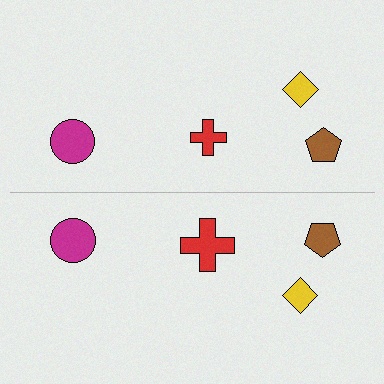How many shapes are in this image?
There are 8 shapes in this image.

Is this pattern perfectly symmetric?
No, the pattern is not perfectly symmetric. The red cross on the bottom side has a different size than its mirror counterpart.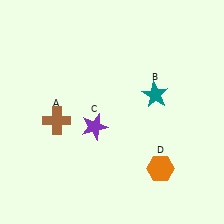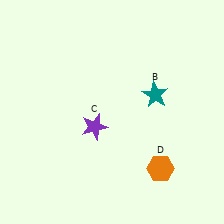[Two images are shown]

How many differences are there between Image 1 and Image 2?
There is 1 difference between the two images.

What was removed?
The brown cross (A) was removed in Image 2.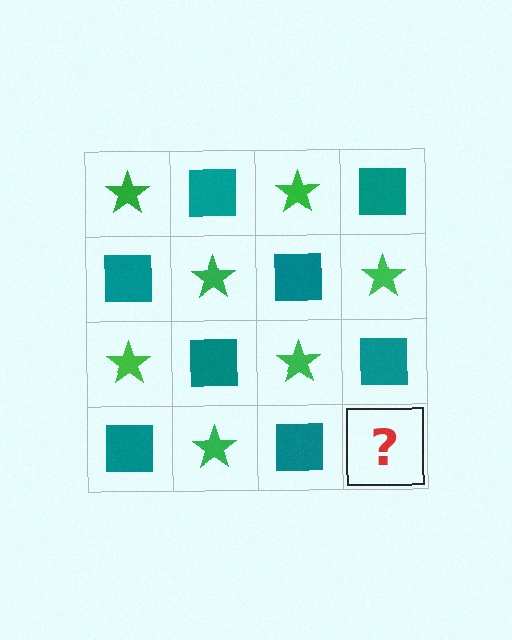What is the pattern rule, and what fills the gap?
The rule is that it alternates green star and teal square in a checkerboard pattern. The gap should be filled with a green star.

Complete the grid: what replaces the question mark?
The question mark should be replaced with a green star.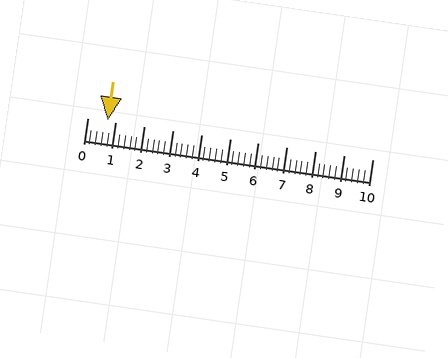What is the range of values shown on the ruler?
The ruler shows values from 0 to 10.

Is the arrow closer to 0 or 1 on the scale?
The arrow is closer to 1.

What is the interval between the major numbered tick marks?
The major tick marks are spaced 1 units apart.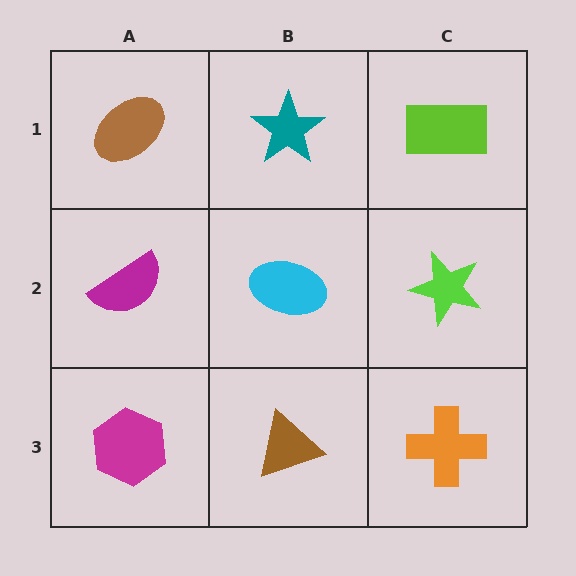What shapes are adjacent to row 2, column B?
A teal star (row 1, column B), a brown triangle (row 3, column B), a magenta semicircle (row 2, column A), a lime star (row 2, column C).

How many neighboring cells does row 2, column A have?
3.